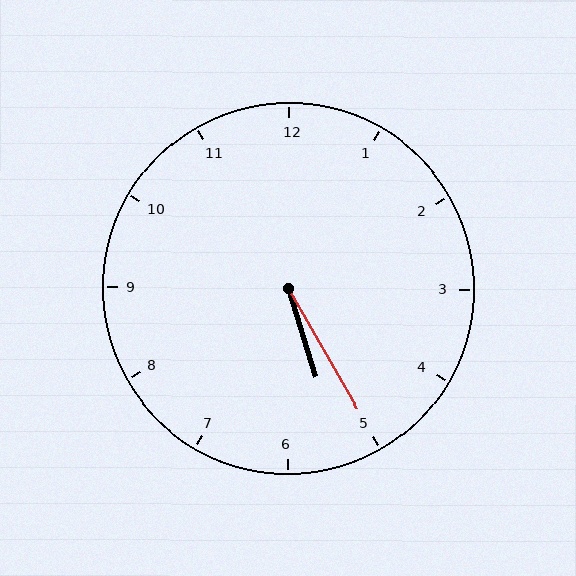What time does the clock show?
5:25.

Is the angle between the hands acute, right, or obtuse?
It is acute.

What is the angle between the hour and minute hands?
Approximately 12 degrees.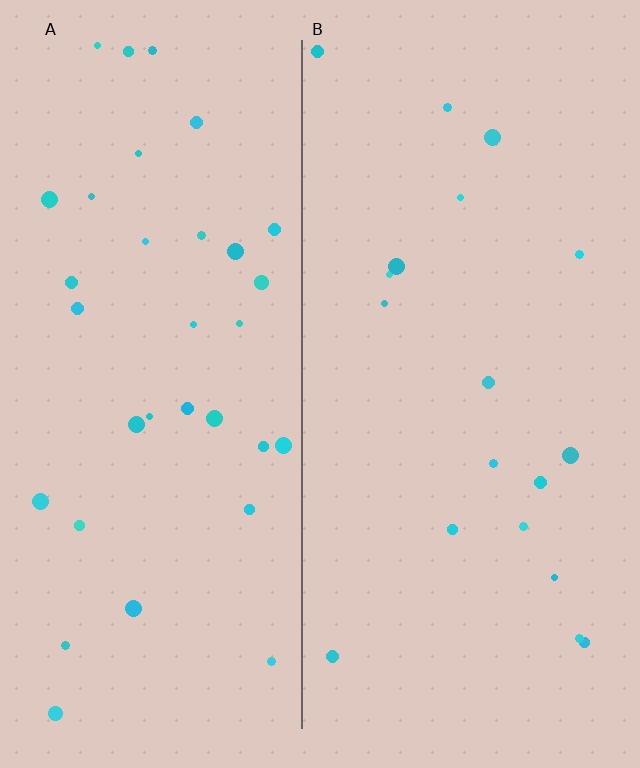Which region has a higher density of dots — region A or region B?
A (the left).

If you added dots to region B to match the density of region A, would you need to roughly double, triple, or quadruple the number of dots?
Approximately double.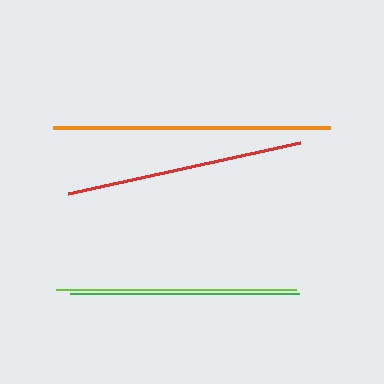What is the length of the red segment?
The red segment is approximately 237 pixels long.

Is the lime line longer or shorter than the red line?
The lime line is longer than the red line.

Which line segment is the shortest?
The green line is the shortest at approximately 229 pixels.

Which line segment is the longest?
The orange line is the longest at approximately 277 pixels.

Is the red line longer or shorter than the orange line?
The orange line is longer than the red line.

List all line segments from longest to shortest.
From longest to shortest: orange, lime, red, green.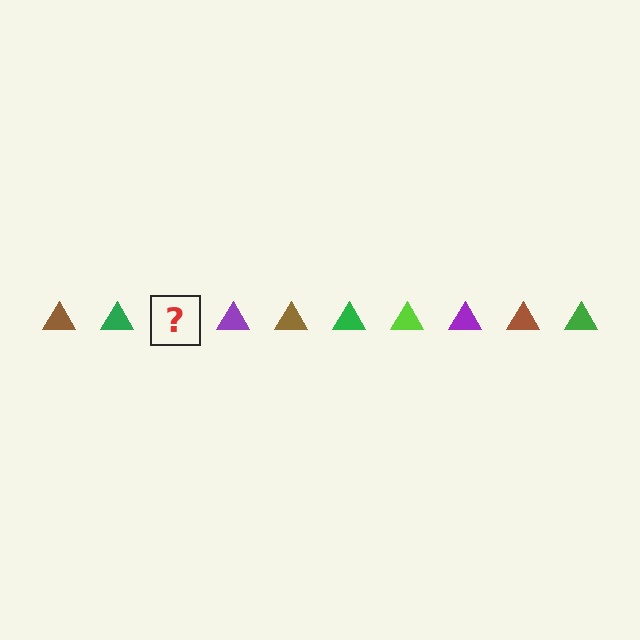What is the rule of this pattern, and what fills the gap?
The rule is that the pattern cycles through brown, green, lime, purple triangles. The gap should be filled with a lime triangle.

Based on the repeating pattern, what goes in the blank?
The blank should be a lime triangle.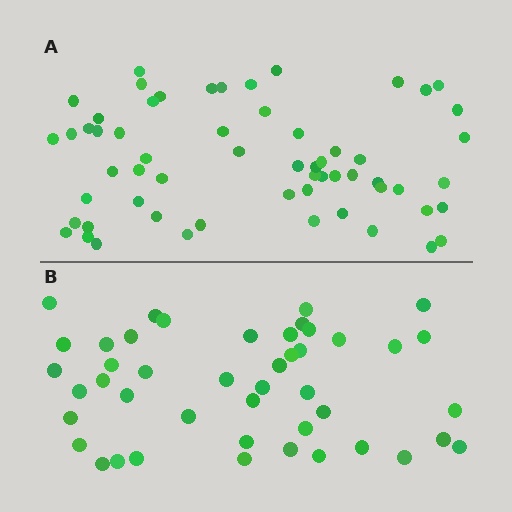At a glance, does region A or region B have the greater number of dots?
Region A (the top region) has more dots.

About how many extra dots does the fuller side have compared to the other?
Region A has approximately 15 more dots than region B.